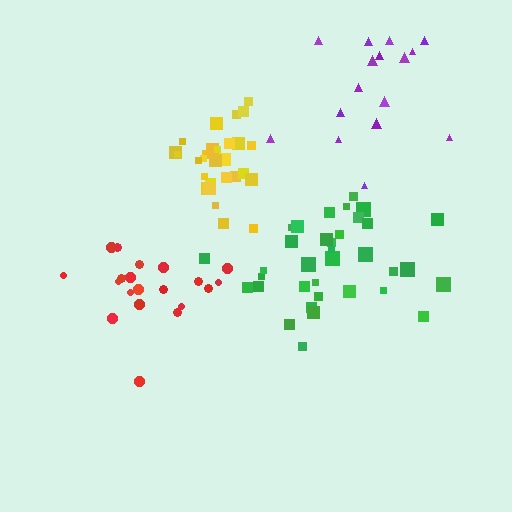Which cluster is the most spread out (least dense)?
Purple.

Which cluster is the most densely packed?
Yellow.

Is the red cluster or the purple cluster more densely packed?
Red.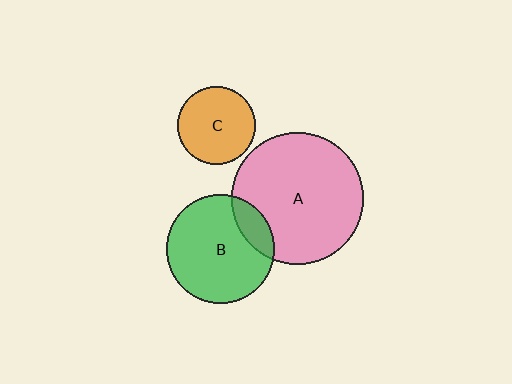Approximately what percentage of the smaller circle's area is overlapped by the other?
Approximately 15%.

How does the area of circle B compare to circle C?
Approximately 1.9 times.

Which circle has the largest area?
Circle A (pink).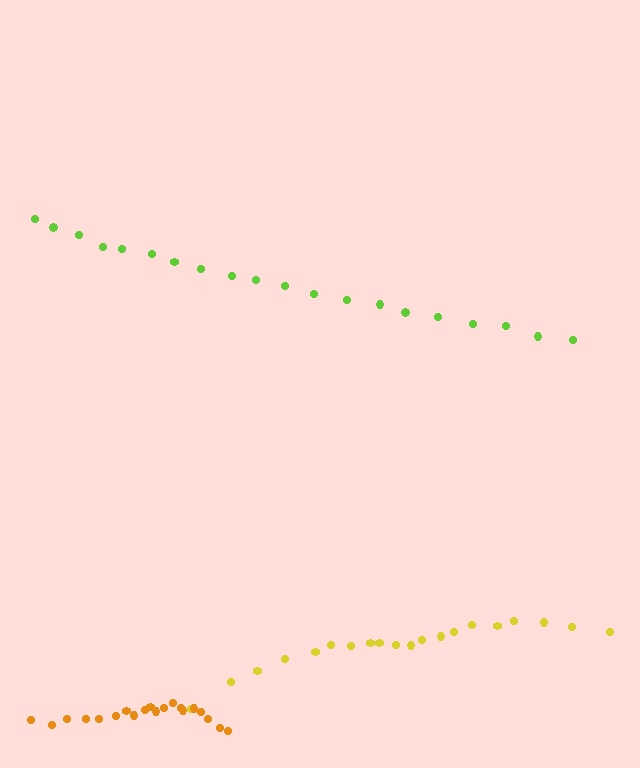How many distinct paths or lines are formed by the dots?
There are 3 distinct paths.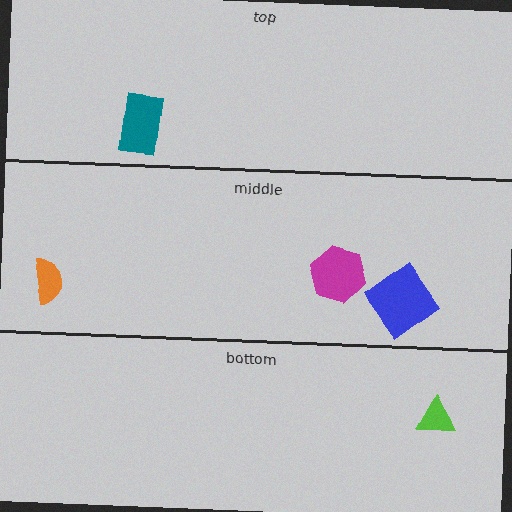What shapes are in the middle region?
The blue diamond, the magenta hexagon, the orange semicircle.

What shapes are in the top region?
The teal rectangle.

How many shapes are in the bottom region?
1.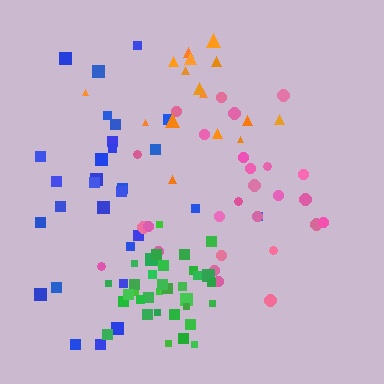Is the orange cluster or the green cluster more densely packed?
Green.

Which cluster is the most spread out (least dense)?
Pink.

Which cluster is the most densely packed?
Green.